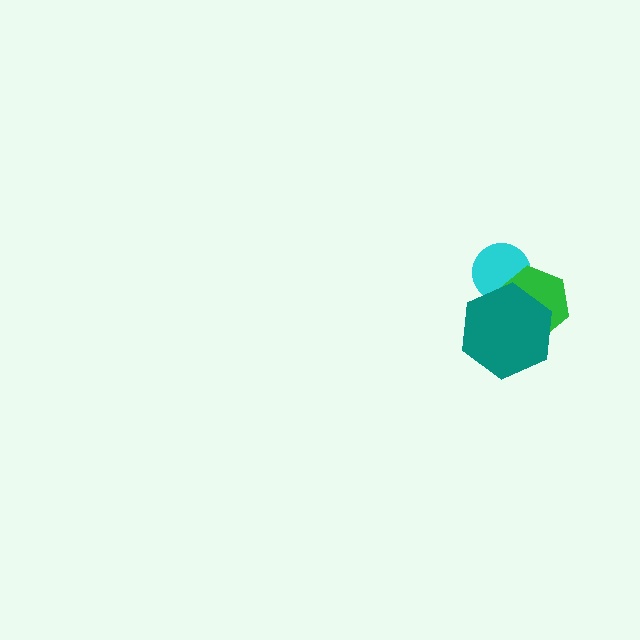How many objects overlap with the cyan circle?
2 objects overlap with the cyan circle.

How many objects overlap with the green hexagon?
2 objects overlap with the green hexagon.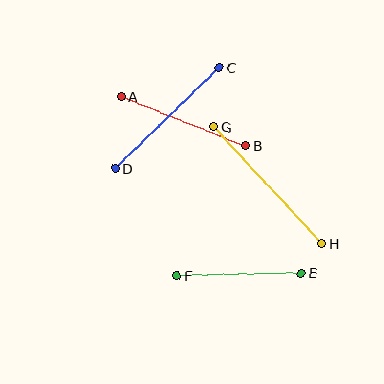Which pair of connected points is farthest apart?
Points G and H are farthest apart.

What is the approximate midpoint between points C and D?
The midpoint is at approximately (167, 118) pixels.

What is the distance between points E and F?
The distance is approximately 124 pixels.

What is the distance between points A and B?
The distance is approximately 134 pixels.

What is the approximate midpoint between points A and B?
The midpoint is at approximately (183, 121) pixels.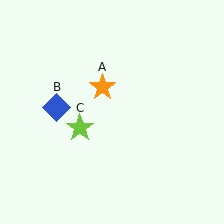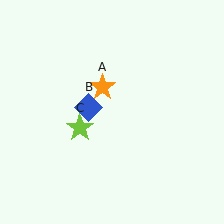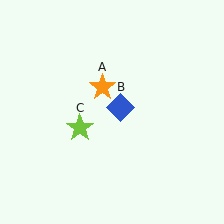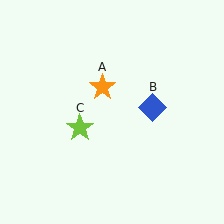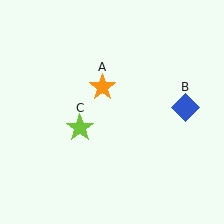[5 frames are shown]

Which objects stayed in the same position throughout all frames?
Orange star (object A) and lime star (object C) remained stationary.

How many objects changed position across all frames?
1 object changed position: blue diamond (object B).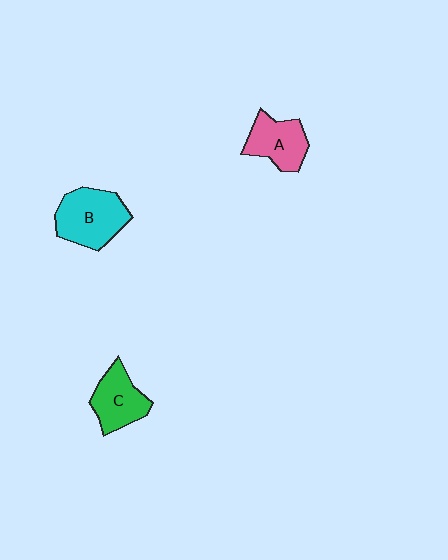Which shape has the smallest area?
Shape A (pink).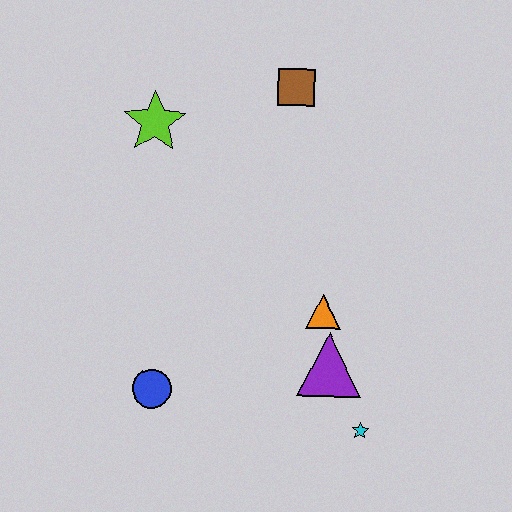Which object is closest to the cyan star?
The purple triangle is closest to the cyan star.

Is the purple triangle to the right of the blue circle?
Yes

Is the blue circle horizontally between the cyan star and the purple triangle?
No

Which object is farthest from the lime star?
The cyan star is farthest from the lime star.